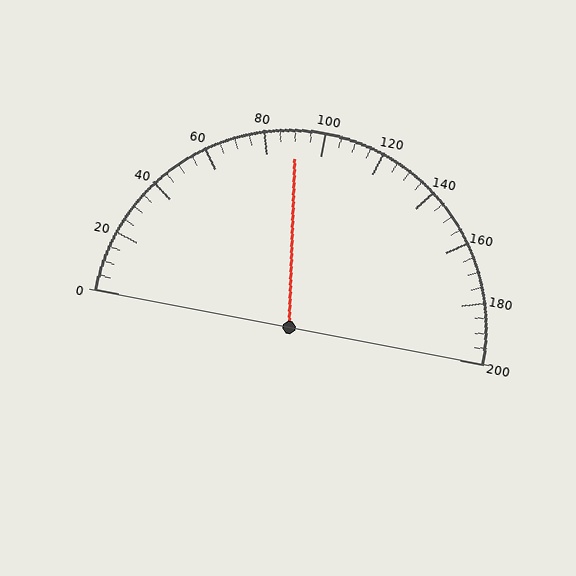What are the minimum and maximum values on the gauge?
The gauge ranges from 0 to 200.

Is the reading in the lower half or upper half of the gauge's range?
The reading is in the lower half of the range (0 to 200).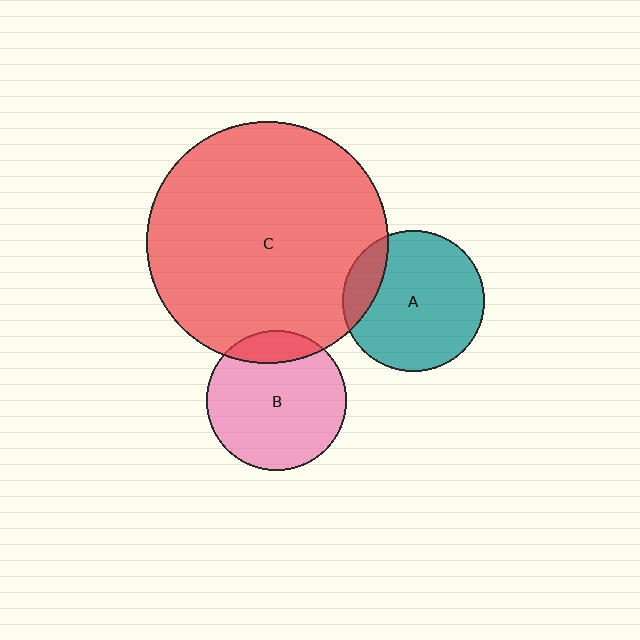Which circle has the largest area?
Circle C (red).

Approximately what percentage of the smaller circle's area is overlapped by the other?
Approximately 15%.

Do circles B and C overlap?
Yes.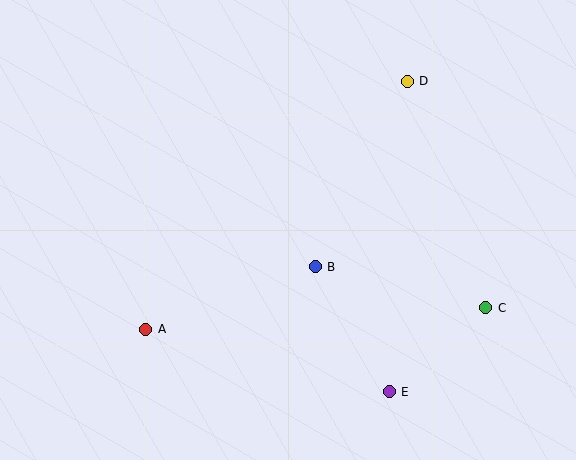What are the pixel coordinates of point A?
Point A is at (146, 329).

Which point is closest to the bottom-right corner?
Point C is closest to the bottom-right corner.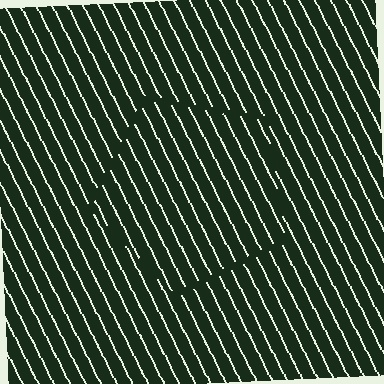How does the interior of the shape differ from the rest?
The interior of the shape contains the same grating, shifted by half a period — the contour is defined by the phase discontinuity where line-ends from the inner and outer gratings abut.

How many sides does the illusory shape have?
5 sides — the line-ends trace a pentagon.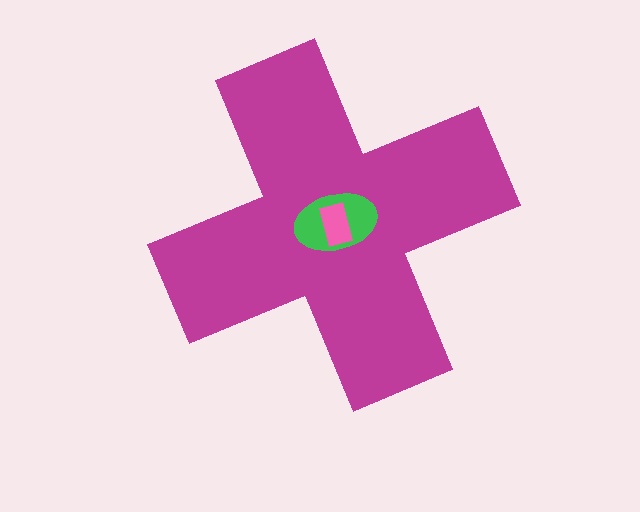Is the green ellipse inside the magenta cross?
Yes.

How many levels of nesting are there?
3.